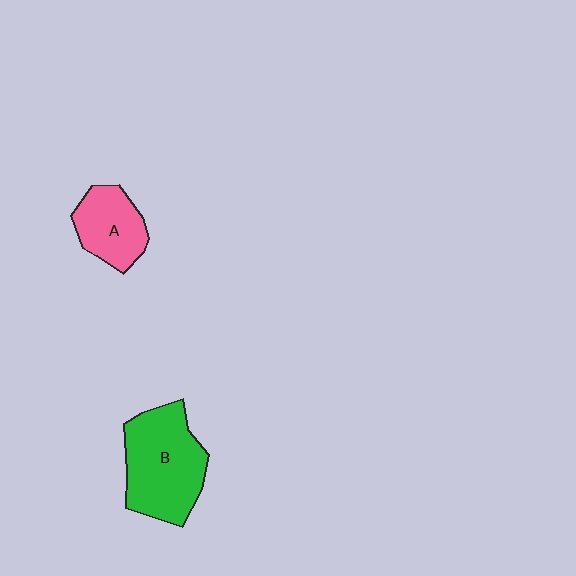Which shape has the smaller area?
Shape A (pink).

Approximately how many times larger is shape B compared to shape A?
Approximately 1.7 times.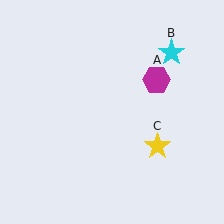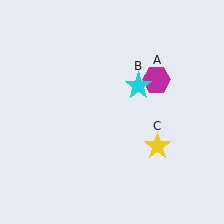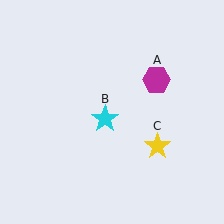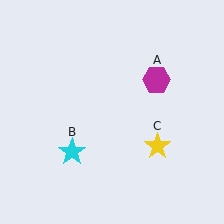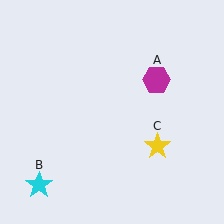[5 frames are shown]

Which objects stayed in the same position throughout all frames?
Magenta hexagon (object A) and yellow star (object C) remained stationary.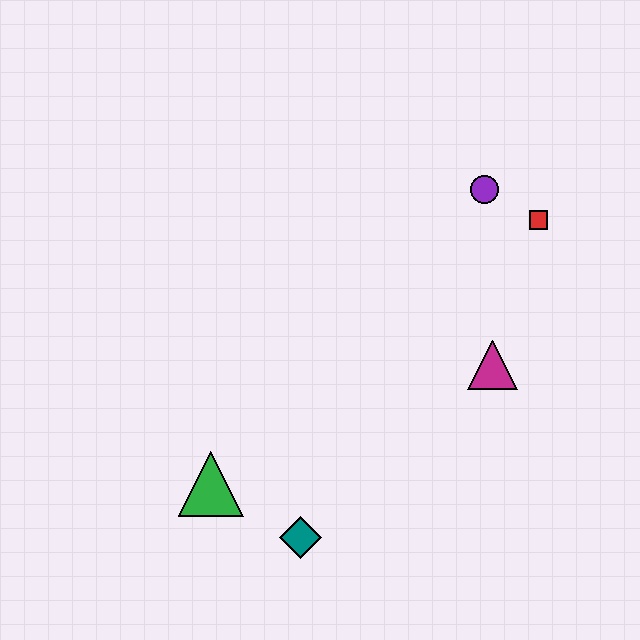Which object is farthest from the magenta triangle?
The green triangle is farthest from the magenta triangle.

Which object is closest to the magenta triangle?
The red square is closest to the magenta triangle.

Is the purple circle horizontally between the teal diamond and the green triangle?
No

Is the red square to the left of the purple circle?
No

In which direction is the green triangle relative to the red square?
The green triangle is to the left of the red square.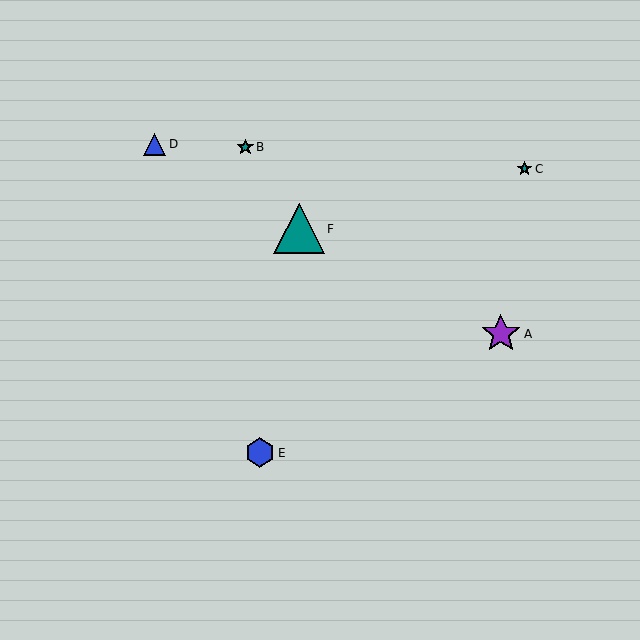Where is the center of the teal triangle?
The center of the teal triangle is at (299, 229).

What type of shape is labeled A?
Shape A is a purple star.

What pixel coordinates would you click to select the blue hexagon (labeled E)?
Click at (260, 453) to select the blue hexagon E.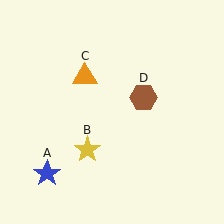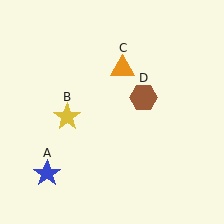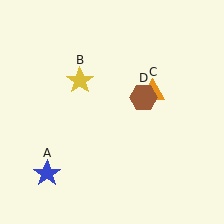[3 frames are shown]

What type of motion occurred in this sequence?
The yellow star (object B), orange triangle (object C) rotated clockwise around the center of the scene.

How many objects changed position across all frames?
2 objects changed position: yellow star (object B), orange triangle (object C).